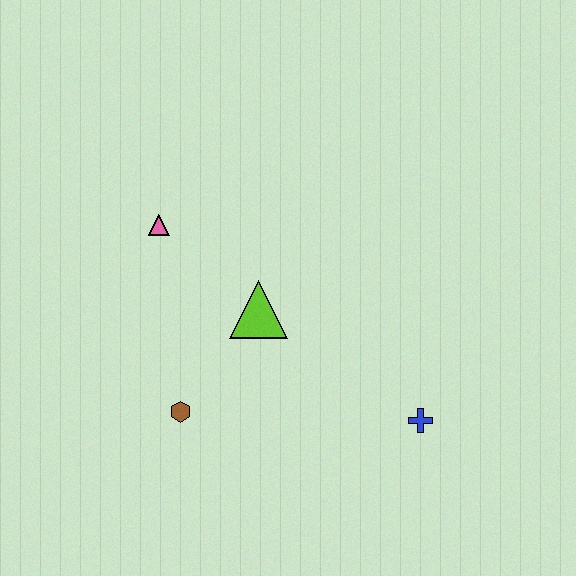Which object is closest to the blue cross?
The lime triangle is closest to the blue cross.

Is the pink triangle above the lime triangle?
Yes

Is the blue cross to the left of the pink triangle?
No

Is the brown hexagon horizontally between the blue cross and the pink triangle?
Yes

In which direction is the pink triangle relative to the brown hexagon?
The pink triangle is above the brown hexagon.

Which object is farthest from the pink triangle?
The blue cross is farthest from the pink triangle.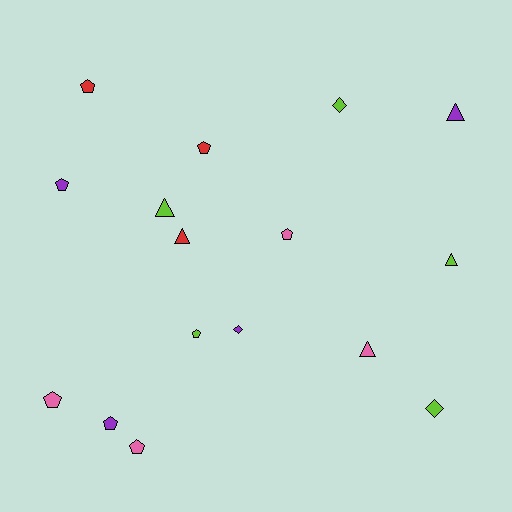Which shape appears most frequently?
Pentagon, with 8 objects.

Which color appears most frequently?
Lime, with 5 objects.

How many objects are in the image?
There are 16 objects.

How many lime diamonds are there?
There are 2 lime diamonds.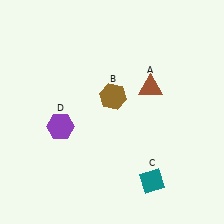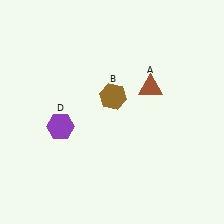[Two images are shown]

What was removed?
The teal diamond (C) was removed in Image 2.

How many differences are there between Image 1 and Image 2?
There is 1 difference between the two images.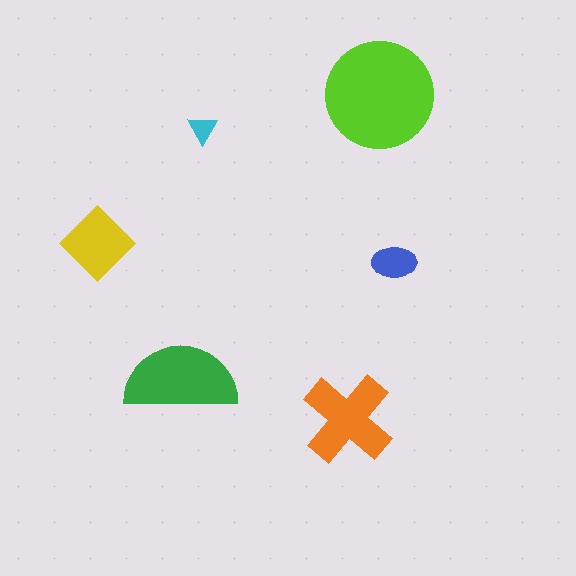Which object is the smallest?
The cyan triangle.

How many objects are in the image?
There are 6 objects in the image.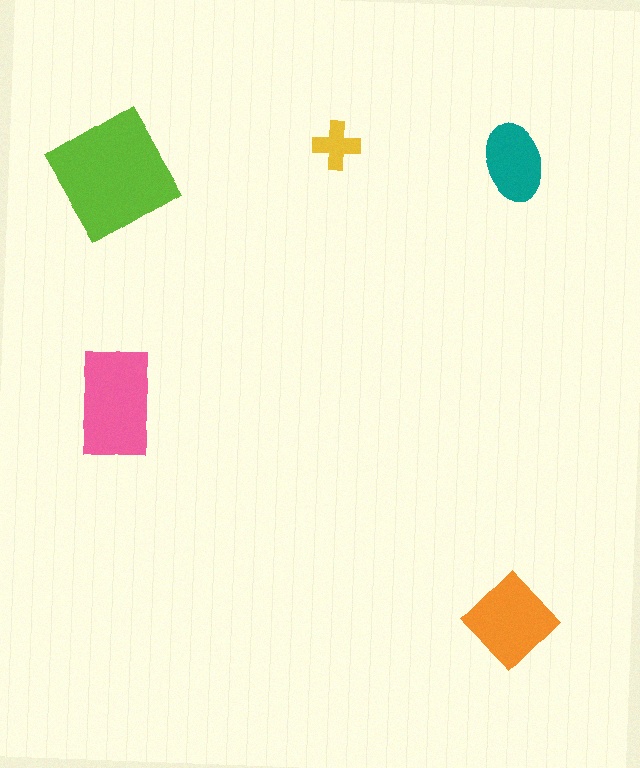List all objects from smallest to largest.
The yellow cross, the teal ellipse, the orange diamond, the pink rectangle, the lime diamond.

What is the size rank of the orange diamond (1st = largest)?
3rd.